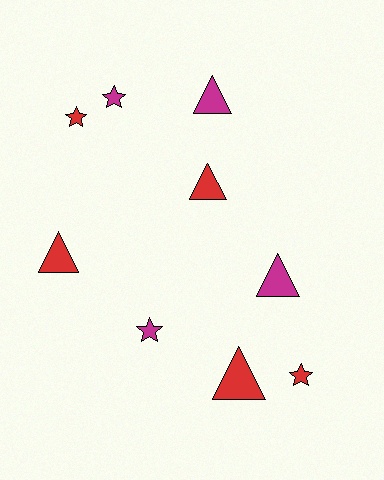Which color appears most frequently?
Red, with 5 objects.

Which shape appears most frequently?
Triangle, with 5 objects.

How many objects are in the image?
There are 9 objects.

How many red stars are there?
There are 2 red stars.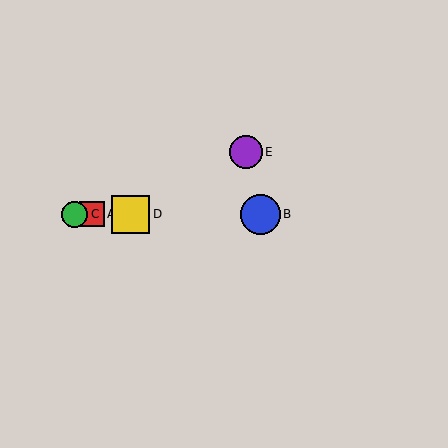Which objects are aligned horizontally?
Objects A, B, C, D are aligned horizontally.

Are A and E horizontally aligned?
No, A is at y≈214 and E is at y≈152.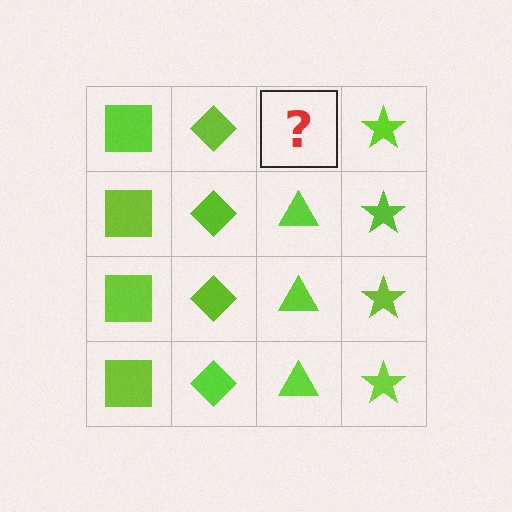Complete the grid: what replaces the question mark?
The question mark should be replaced with a lime triangle.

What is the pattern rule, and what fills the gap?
The rule is that each column has a consistent shape. The gap should be filled with a lime triangle.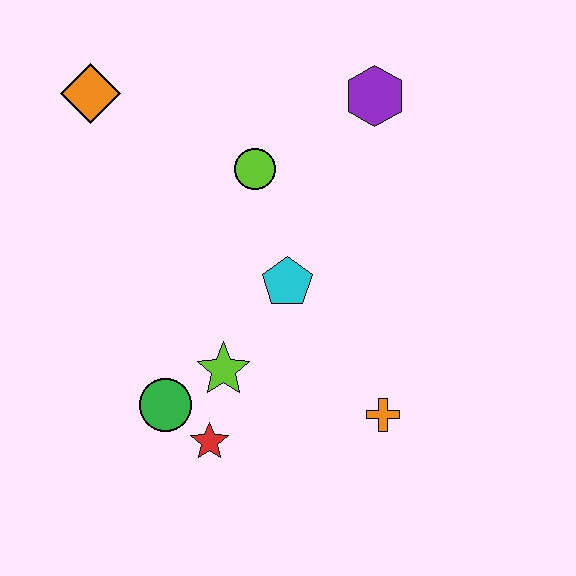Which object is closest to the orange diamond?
The lime circle is closest to the orange diamond.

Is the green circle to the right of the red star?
No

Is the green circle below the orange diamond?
Yes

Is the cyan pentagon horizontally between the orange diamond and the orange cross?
Yes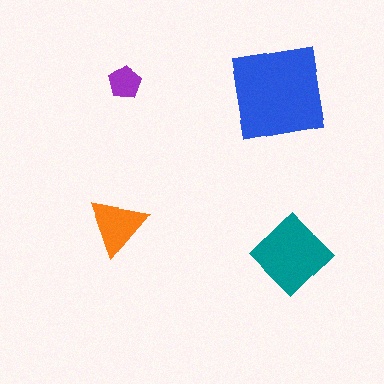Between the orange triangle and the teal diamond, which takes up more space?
The teal diamond.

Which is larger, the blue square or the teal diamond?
The blue square.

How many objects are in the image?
There are 4 objects in the image.